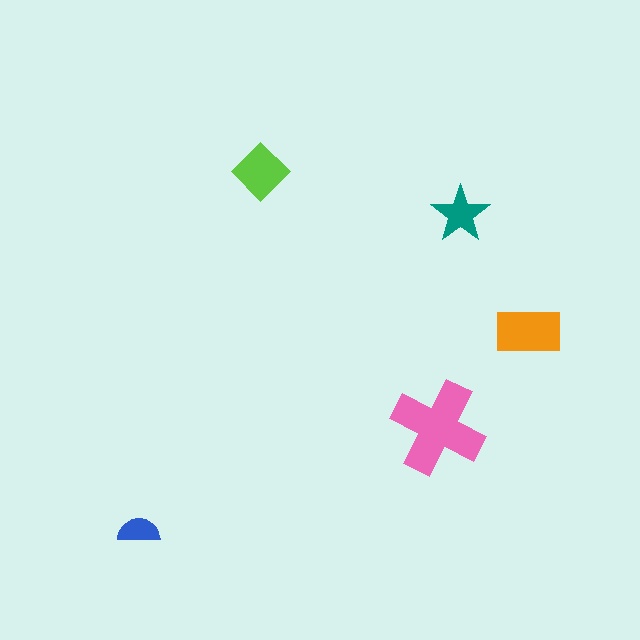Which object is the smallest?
The blue semicircle.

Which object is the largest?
The pink cross.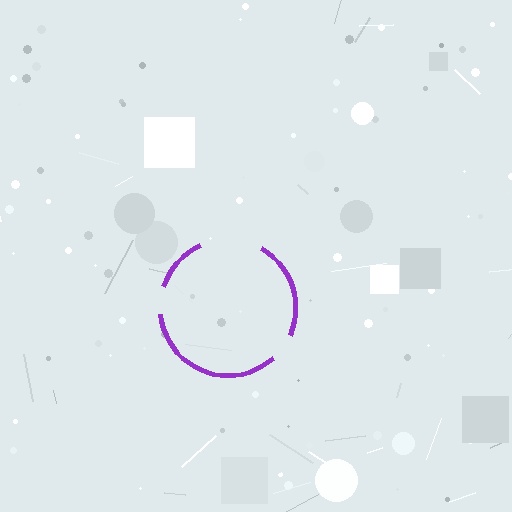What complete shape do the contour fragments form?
The contour fragments form a circle.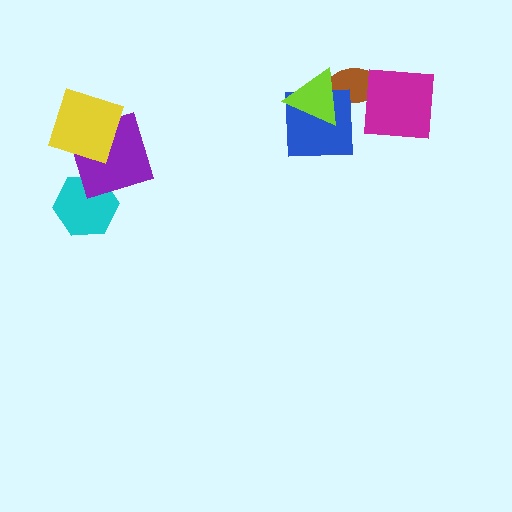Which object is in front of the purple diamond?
The yellow diamond is in front of the purple diamond.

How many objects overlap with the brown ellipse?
3 objects overlap with the brown ellipse.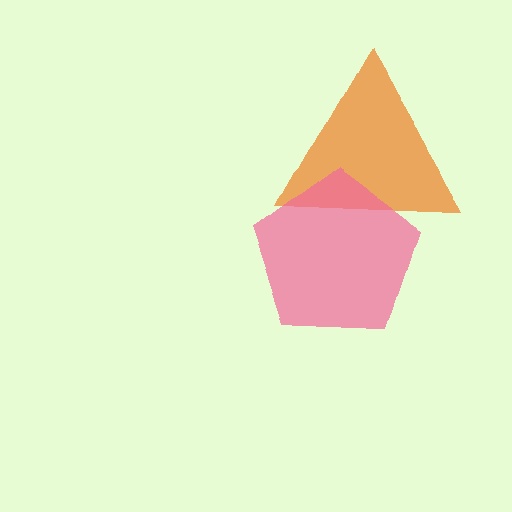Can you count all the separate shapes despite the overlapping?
Yes, there are 2 separate shapes.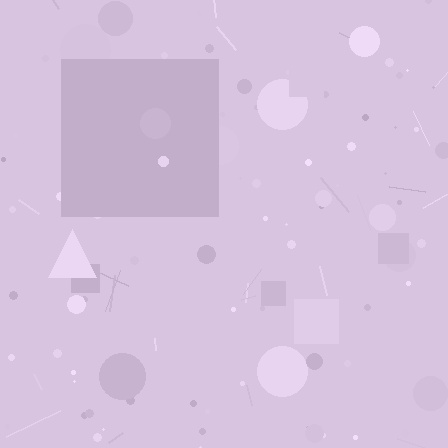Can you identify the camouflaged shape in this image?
The camouflaged shape is a square.